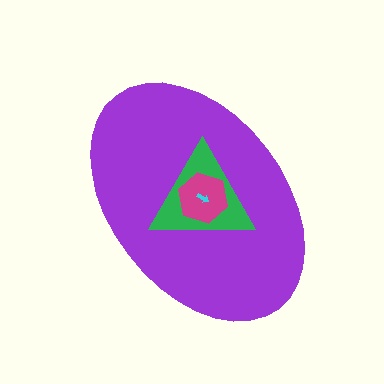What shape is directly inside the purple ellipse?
The green triangle.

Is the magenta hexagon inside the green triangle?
Yes.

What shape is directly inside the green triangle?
The magenta hexagon.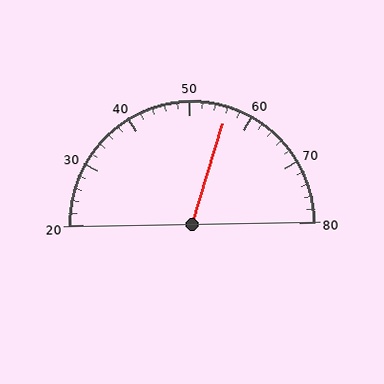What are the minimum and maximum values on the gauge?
The gauge ranges from 20 to 80.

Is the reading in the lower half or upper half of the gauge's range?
The reading is in the upper half of the range (20 to 80).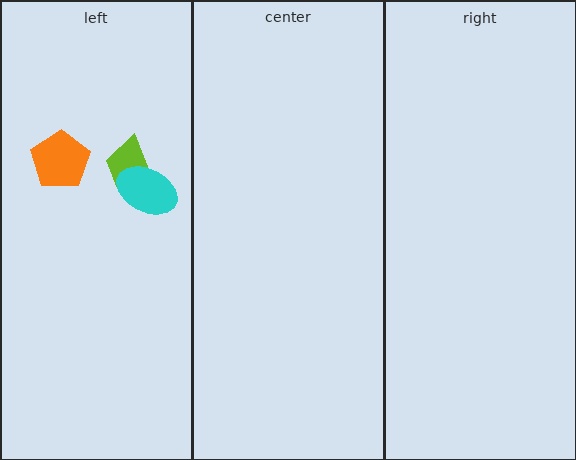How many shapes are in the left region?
3.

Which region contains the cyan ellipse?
The left region.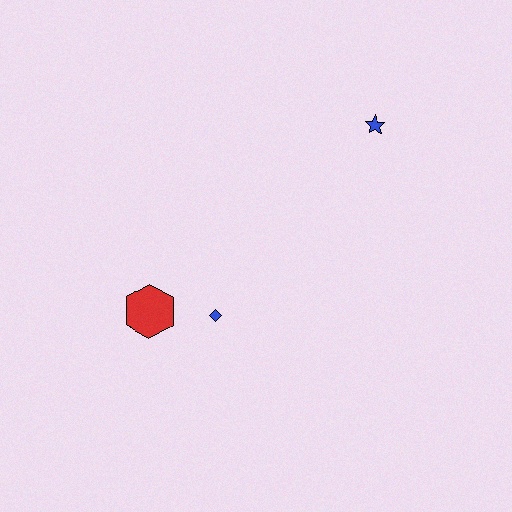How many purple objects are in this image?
There are no purple objects.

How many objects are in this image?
There are 3 objects.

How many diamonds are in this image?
There is 1 diamond.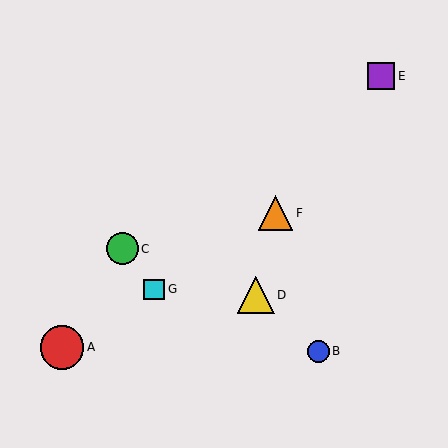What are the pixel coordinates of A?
Object A is at (62, 347).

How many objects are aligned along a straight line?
3 objects (A, F, G) are aligned along a straight line.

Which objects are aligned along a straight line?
Objects A, F, G are aligned along a straight line.